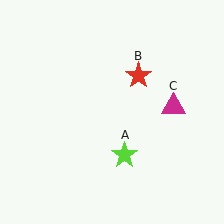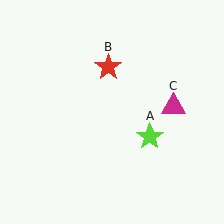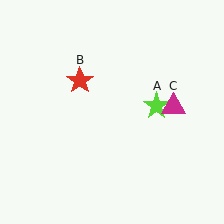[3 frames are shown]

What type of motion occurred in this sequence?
The lime star (object A), red star (object B) rotated counterclockwise around the center of the scene.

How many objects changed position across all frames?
2 objects changed position: lime star (object A), red star (object B).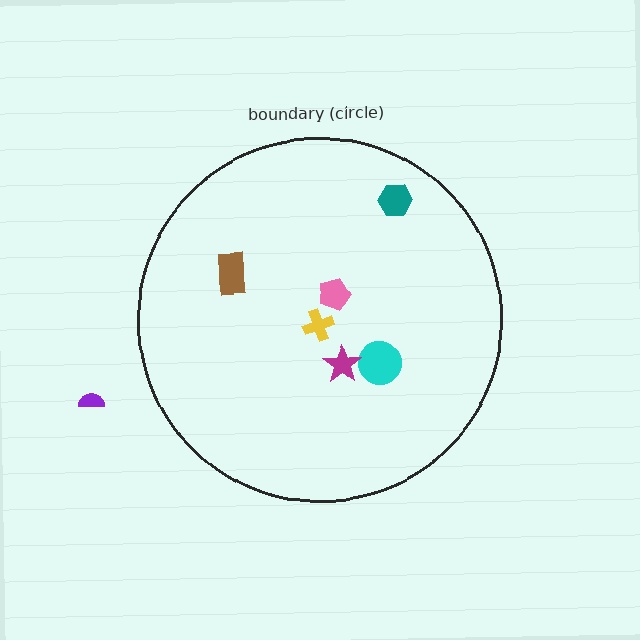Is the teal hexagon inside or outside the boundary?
Inside.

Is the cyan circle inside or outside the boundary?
Inside.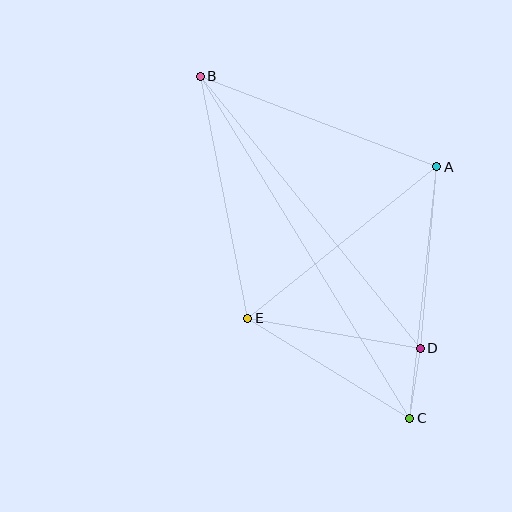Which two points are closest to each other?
Points C and D are closest to each other.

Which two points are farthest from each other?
Points B and C are farthest from each other.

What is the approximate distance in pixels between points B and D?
The distance between B and D is approximately 350 pixels.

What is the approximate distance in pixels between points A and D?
The distance between A and D is approximately 183 pixels.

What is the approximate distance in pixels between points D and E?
The distance between D and E is approximately 175 pixels.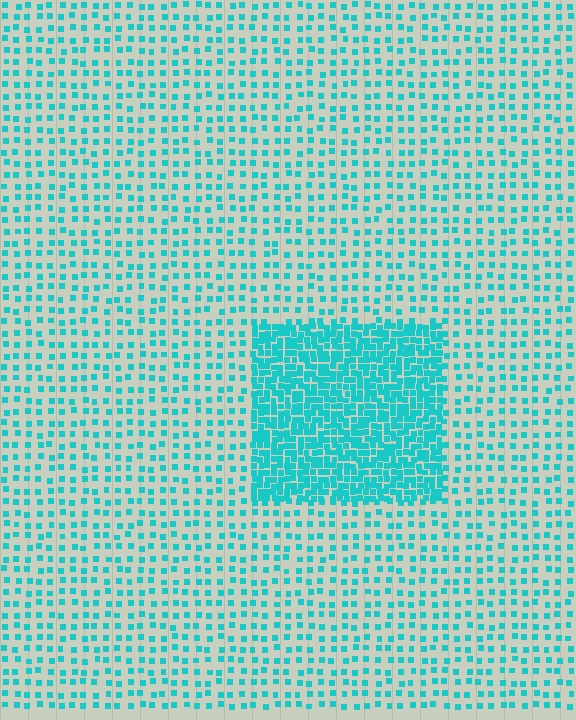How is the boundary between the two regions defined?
The boundary is defined by a change in element density (approximately 2.9x ratio). All elements are the same color, size, and shape.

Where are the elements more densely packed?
The elements are more densely packed inside the rectangle boundary.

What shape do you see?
I see a rectangle.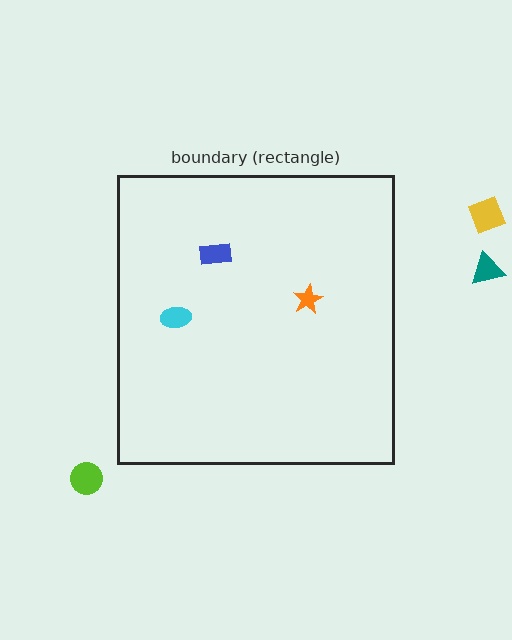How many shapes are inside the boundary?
3 inside, 3 outside.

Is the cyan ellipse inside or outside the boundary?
Inside.